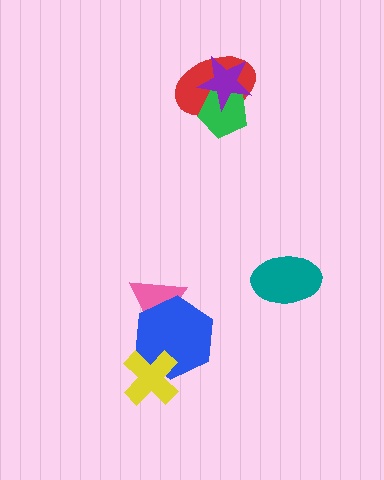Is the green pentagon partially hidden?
Yes, it is partially covered by another shape.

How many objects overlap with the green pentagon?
2 objects overlap with the green pentagon.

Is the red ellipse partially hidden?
Yes, it is partially covered by another shape.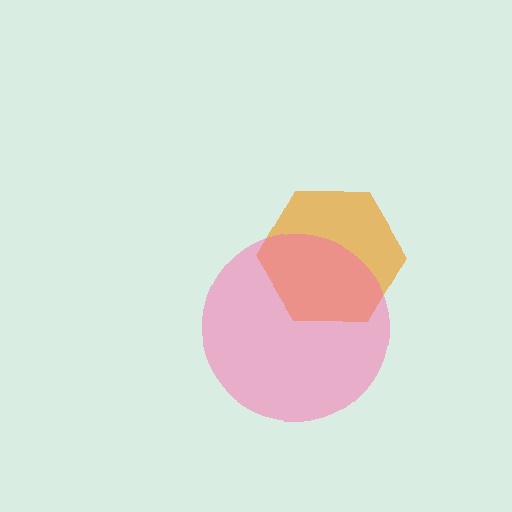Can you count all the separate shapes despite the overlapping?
Yes, there are 2 separate shapes.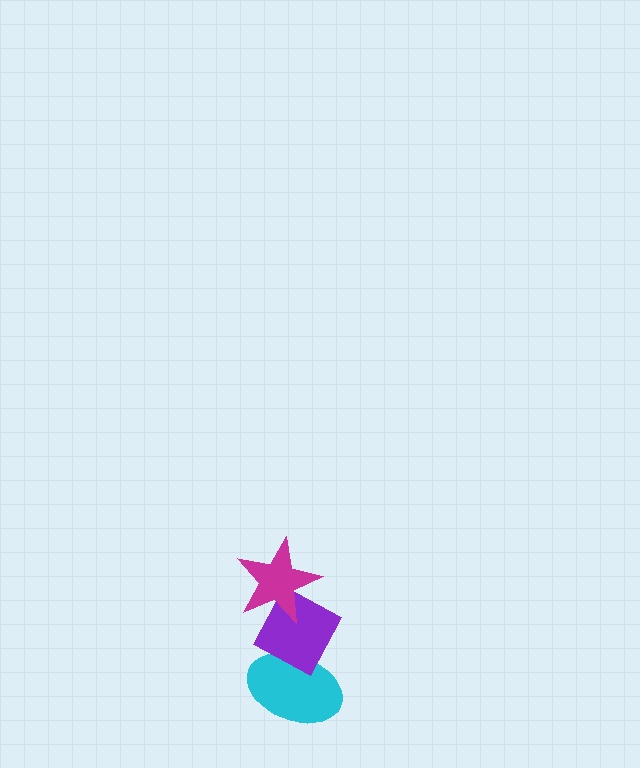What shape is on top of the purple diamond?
The magenta star is on top of the purple diamond.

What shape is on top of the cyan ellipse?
The purple diamond is on top of the cyan ellipse.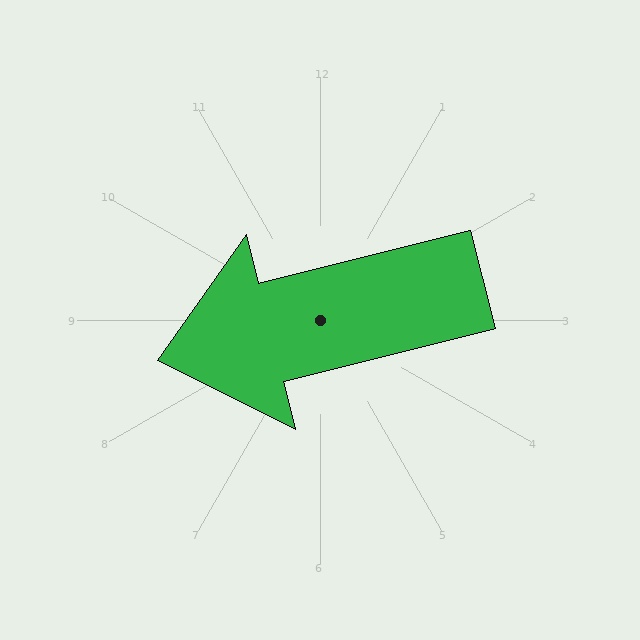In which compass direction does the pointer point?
West.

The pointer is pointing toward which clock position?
Roughly 9 o'clock.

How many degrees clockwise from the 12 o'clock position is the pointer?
Approximately 256 degrees.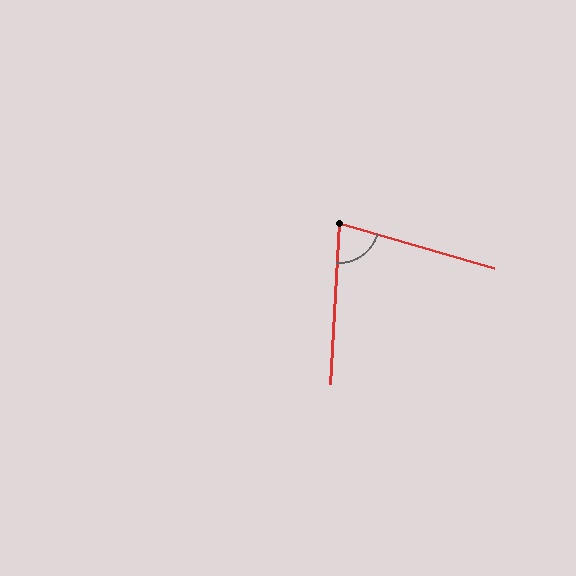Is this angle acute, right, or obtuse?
It is acute.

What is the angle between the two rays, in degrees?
Approximately 77 degrees.